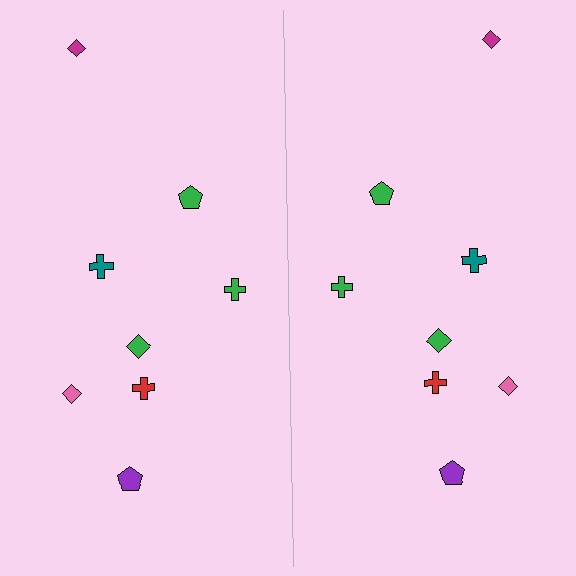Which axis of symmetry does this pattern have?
The pattern has a vertical axis of symmetry running through the center of the image.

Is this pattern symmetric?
Yes, this pattern has bilateral (reflection) symmetry.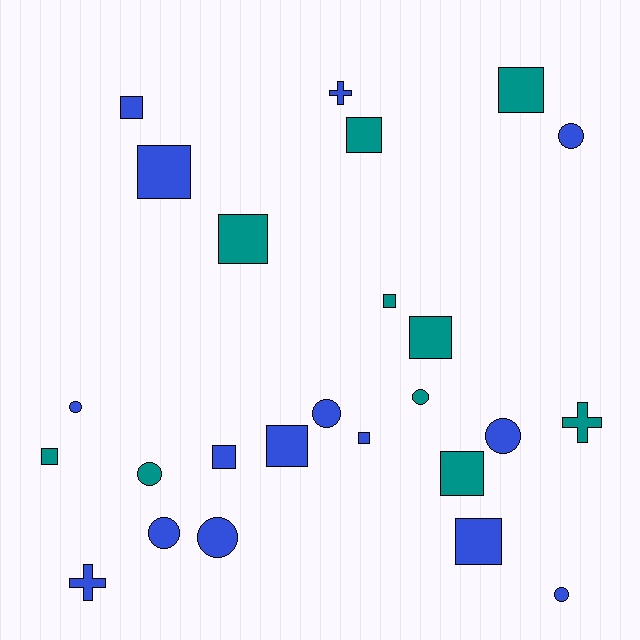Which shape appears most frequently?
Square, with 13 objects.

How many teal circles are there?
There are 2 teal circles.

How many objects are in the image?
There are 25 objects.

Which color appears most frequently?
Blue, with 15 objects.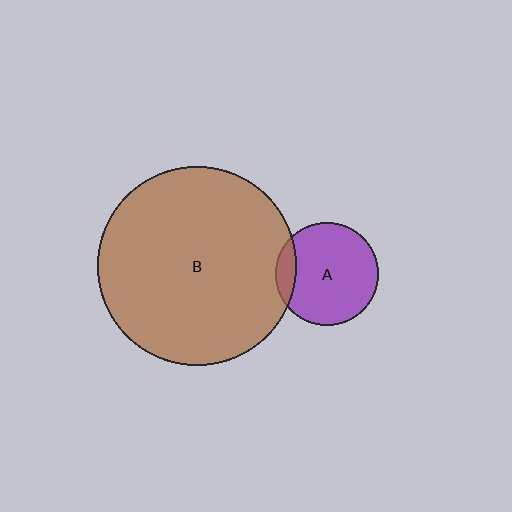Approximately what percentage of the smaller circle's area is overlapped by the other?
Approximately 10%.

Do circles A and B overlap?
Yes.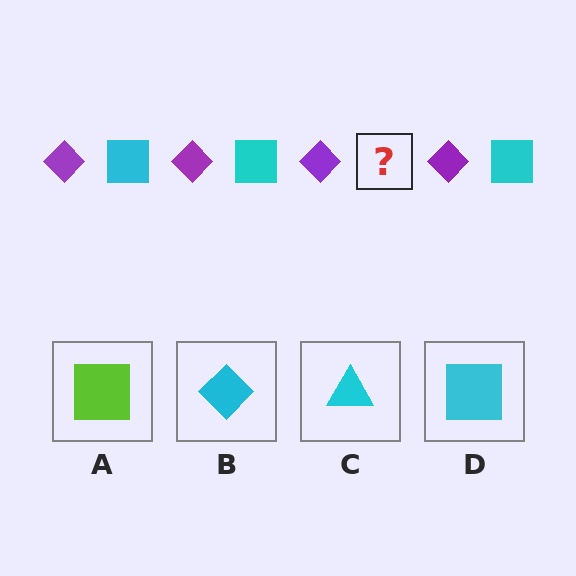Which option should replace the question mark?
Option D.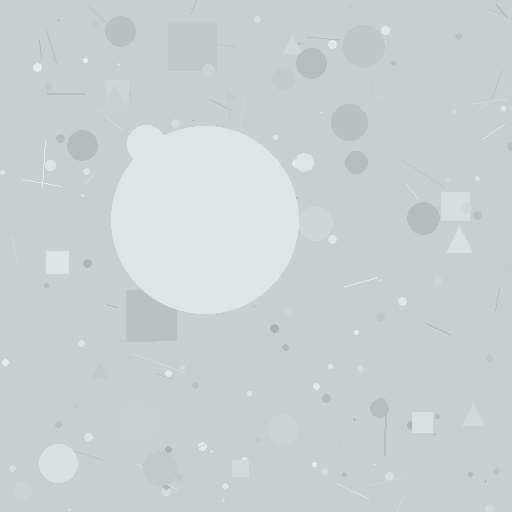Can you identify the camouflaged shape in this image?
The camouflaged shape is a circle.